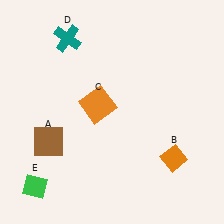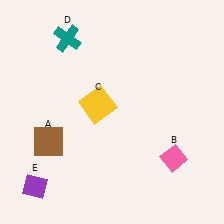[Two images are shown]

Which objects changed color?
B changed from orange to pink. C changed from orange to yellow. E changed from green to purple.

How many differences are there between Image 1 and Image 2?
There are 3 differences between the two images.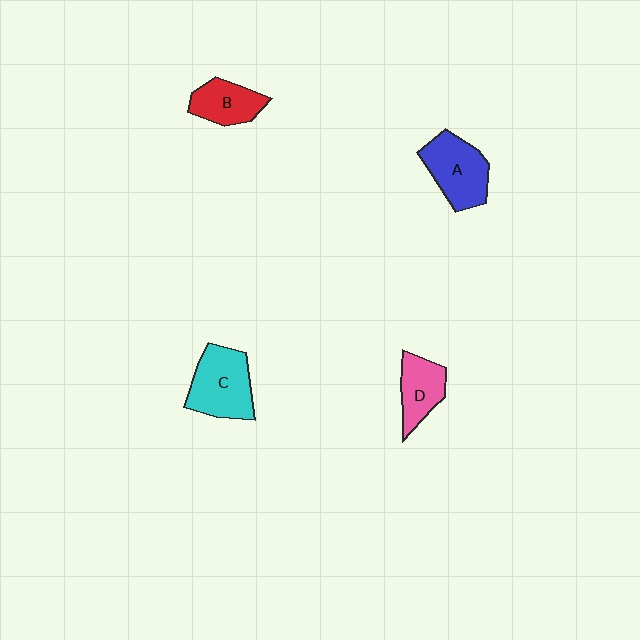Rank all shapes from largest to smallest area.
From largest to smallest: C (cyan), A (blue), D (pink), B (red).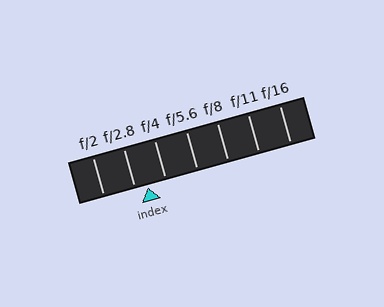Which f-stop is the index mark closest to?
The index mark is closest to f/2.8.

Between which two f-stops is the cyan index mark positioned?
The index mark is between f/2.8 and f/4.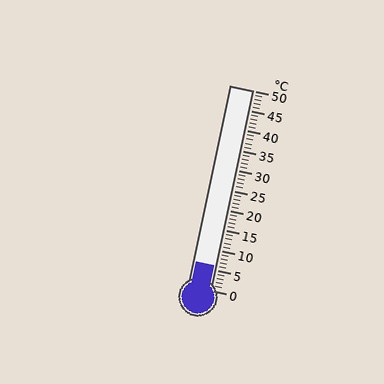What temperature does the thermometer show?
The thermometer shows approximately 6°C.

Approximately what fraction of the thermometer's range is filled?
The thermometer is filled to approximately 10% of its range.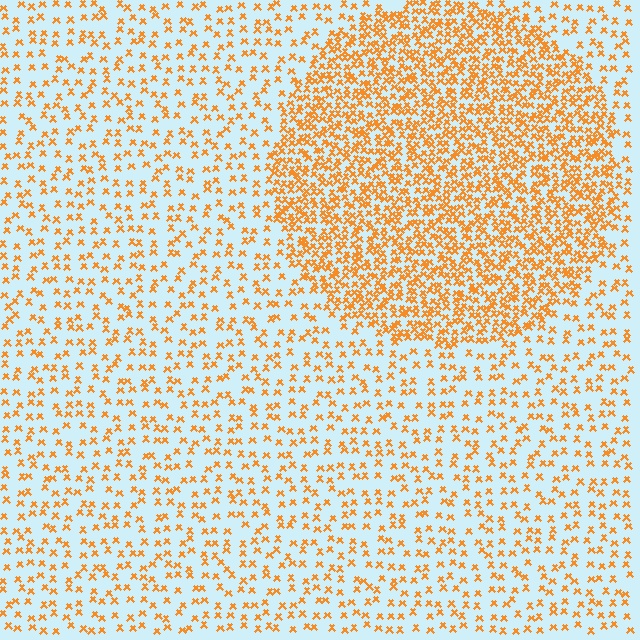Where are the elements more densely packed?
The elements are more densely packed inside the circle boundary.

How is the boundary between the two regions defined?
The boundary is defined by a change in element density (approximately 2.6x ratio). All elements are the same color, size, and shape.